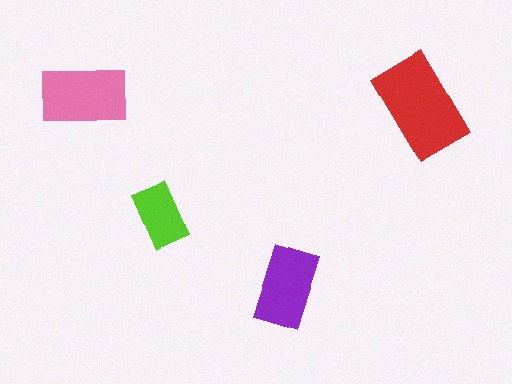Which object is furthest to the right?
The red rectangle is rightmost.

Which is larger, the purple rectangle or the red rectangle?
The red one.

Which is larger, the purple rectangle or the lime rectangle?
The purple one.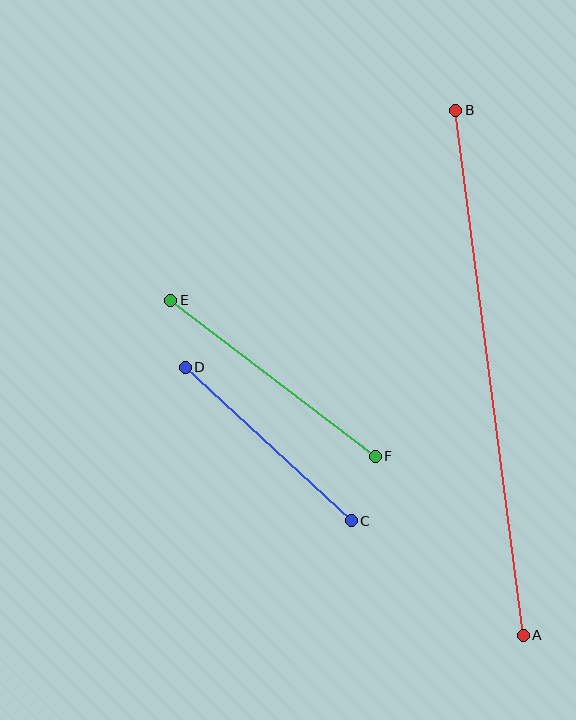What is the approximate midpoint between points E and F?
The midpoint is at approximately (273, 378) pixels.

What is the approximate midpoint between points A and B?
The midpoint is at approximately (489, 373) pixels.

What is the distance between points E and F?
The distance is approximately 257 pixels.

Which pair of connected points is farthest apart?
Points A and B are farthest apart.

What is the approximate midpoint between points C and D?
The midpoint is at approximately (268, 444) pixels.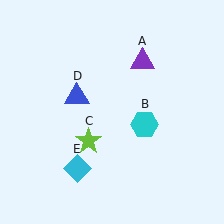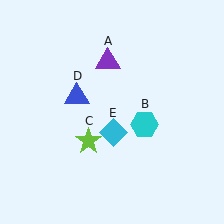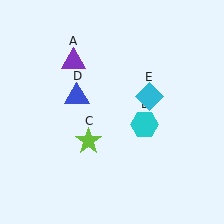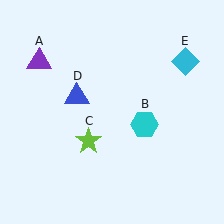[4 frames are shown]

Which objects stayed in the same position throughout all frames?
Cyan hexagon (object B) and lime star (object C) and blue triangle (object D) remained stationary.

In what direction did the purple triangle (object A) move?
The purple triangle (object A) moved left.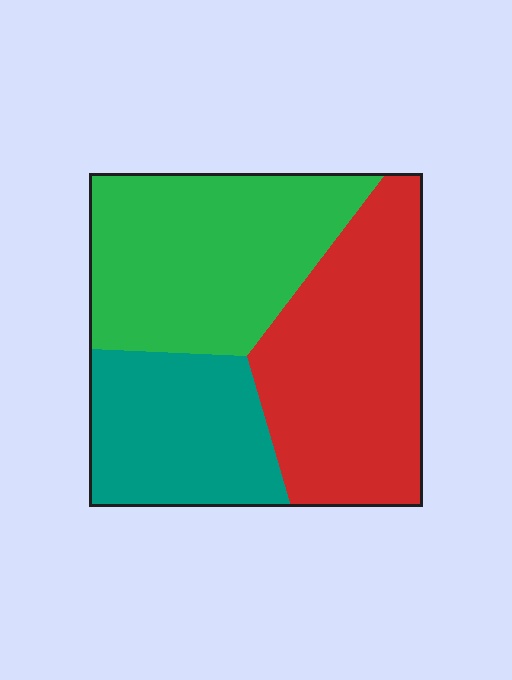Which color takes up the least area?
Teal, at roughly 25%.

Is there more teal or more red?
Red.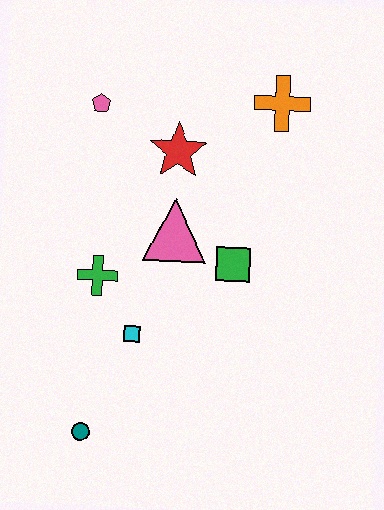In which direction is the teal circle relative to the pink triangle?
The teal circle is below the pink triangle.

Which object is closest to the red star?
The pink triangle is closest to the red star.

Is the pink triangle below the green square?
No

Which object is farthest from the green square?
The teal circle is farthest from the green square.